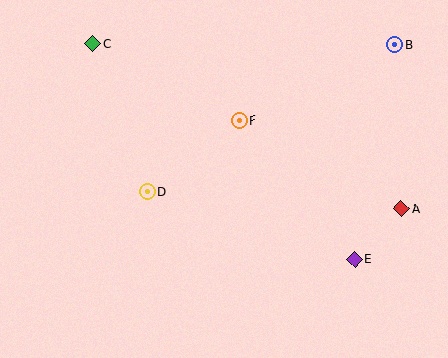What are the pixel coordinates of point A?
Point A is at (401, 209).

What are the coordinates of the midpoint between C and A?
The midpoint between C and A is at (247, 126).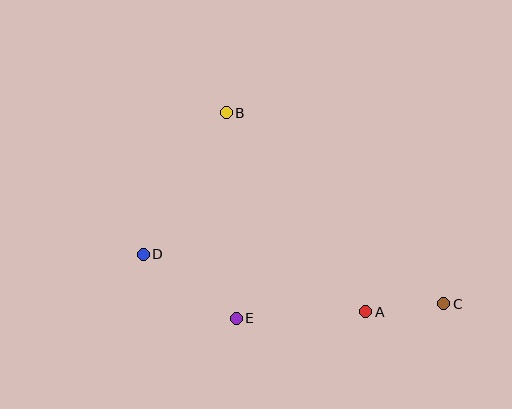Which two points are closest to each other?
Points A and C are closest to each other.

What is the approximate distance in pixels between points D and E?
The distance between D and E is approximately 113 pixels.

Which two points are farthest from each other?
Points C and D are farthest from each other.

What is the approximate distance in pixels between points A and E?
The distance between A and E is approximately 129 pixels.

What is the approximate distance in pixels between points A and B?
The distance between A and B is approximately 243 pixels.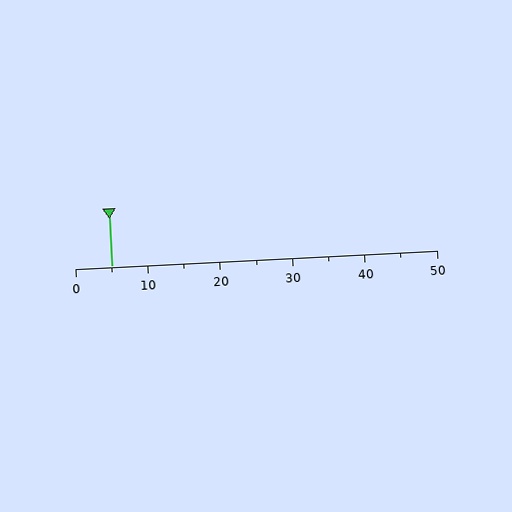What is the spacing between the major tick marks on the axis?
The major ticks are spaced 10 apart.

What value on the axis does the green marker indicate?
The marker indicates approximately 5.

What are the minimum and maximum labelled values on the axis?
The axis runs from 0 to 50.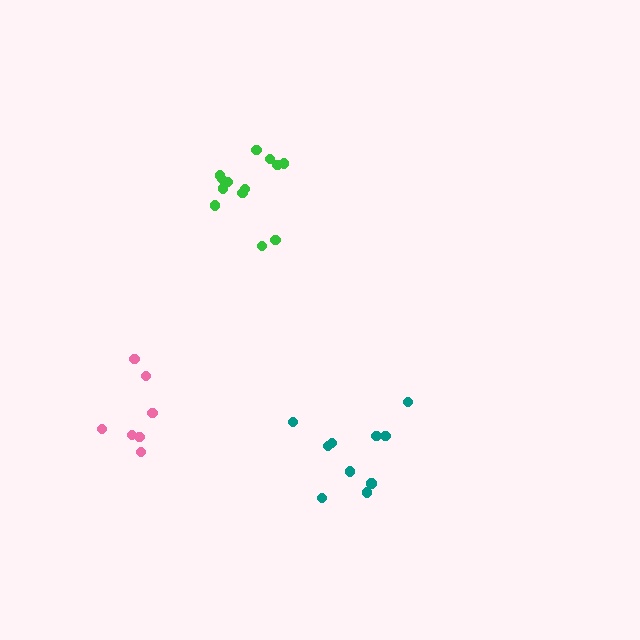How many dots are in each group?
Group 1: 13 dots, Group 2: 7 dots, Group 3: 10 dots (30 total).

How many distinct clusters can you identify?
There are 3 distinct clusters.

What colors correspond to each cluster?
The clusters are colored: green, pink, teal.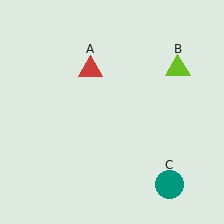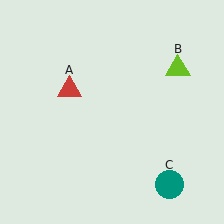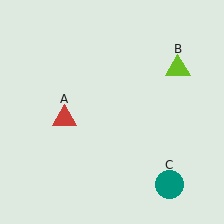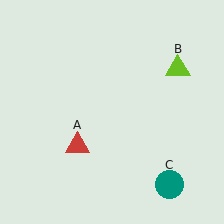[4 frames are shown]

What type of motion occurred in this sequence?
The red triangle (object A) rotated counterclockwise around the center of the scene.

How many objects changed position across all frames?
1 object changed position: red triangle (object A).